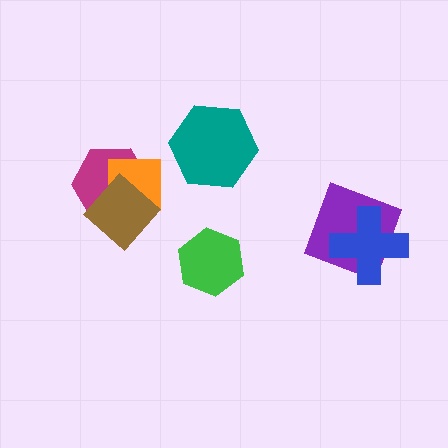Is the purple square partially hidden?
Yes, it is partially covered by another shape.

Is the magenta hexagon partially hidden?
Yes, it is partially covered by another shape.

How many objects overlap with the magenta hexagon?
2 objects overlap with the magenta hexagon.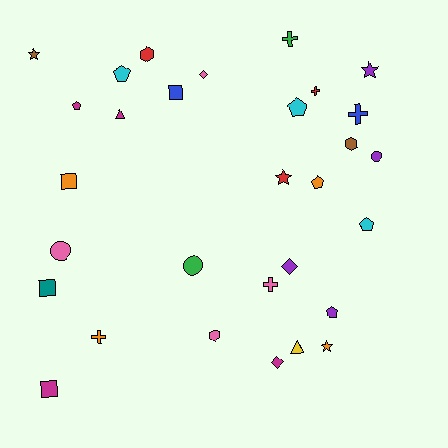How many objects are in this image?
There are 30 objects.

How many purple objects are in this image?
There are 4 purple objects.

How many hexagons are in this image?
There are 3 hexagons.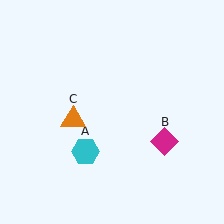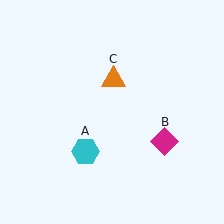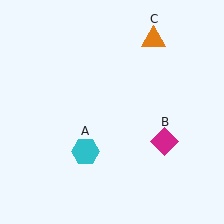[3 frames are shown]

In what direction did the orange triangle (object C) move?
The orange triangle (object C) moved up and to the right.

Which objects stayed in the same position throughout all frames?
Cyan hexagon (object A) and magenta diamond (object B) remained stationary.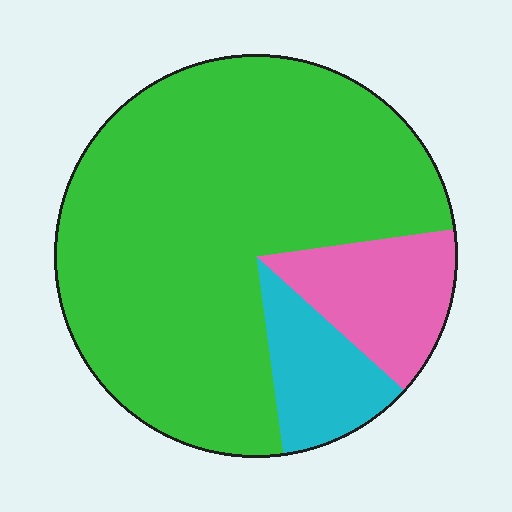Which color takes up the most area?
Green, at roughly 75%.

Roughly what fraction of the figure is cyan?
Cyan covers about 10% of the figure.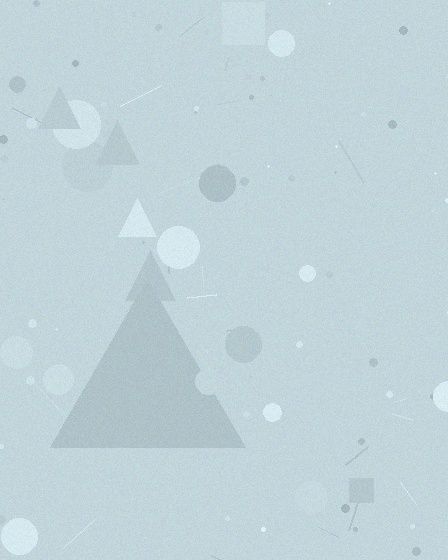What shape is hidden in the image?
A triangle is hidden in the image.